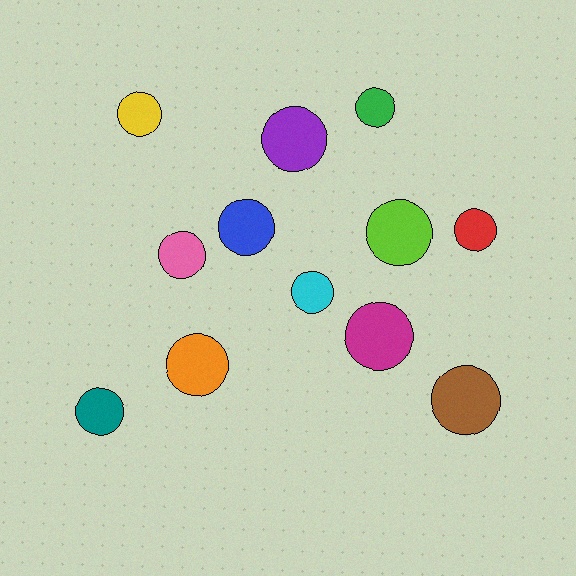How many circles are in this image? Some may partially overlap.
There are 12 circles.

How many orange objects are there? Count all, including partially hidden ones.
There is 1 orange object.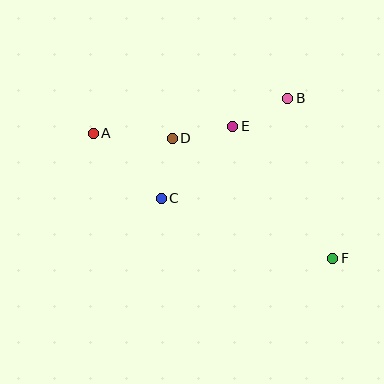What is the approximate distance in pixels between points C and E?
The distance between C and E is approximately 102 pixels.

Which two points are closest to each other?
Points C and D are closest to each other.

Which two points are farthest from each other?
Points A and F are farthest from each other.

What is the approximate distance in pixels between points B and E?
The distance between B and E is approximately 62 pixels.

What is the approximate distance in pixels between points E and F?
The distance between E and F is approximately 166 pixels.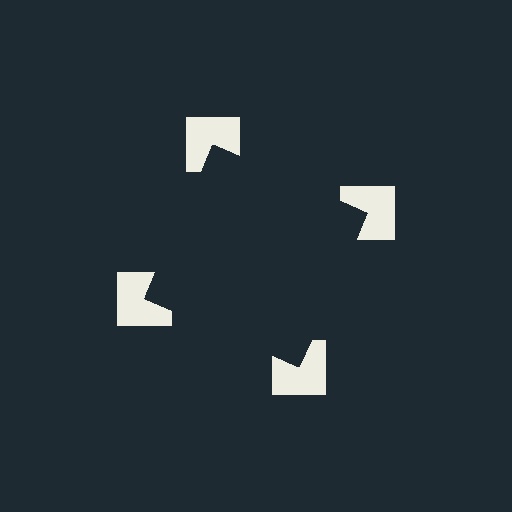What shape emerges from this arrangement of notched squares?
An illusory square — its edges are inferred from the aligned wedge cuts in the notched squares, not physically drawn.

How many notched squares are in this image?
There are 4 — one at each vertex of the illusory square.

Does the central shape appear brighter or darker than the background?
It typically appears slightly darker than the background, even though no actual brightness change is drawn.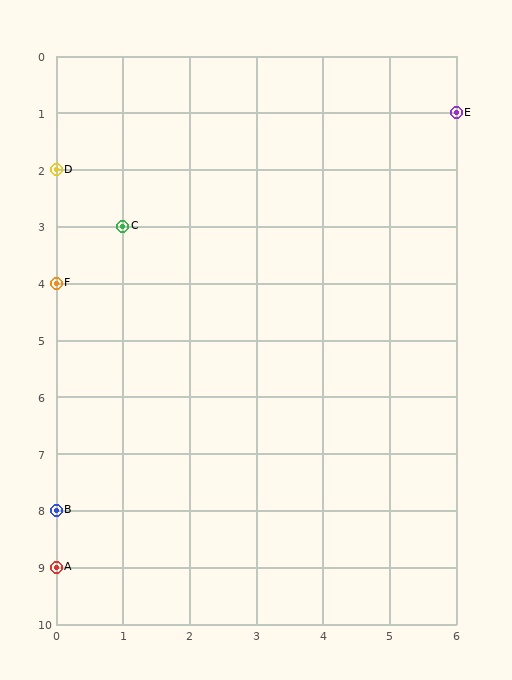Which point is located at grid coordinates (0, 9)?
Point A is at (0, 9).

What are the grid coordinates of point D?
Point D is at grid coordinates (0, 2).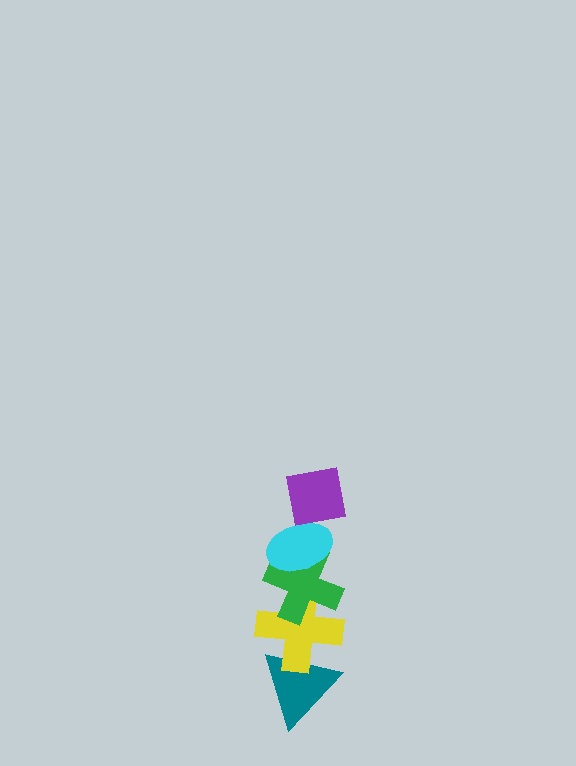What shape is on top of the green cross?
The cyan ellipse is on top of the green cross.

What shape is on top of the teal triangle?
The yellow cross is on top of the teal triangle.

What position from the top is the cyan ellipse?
The cyan ellipse is 2nd from the top.